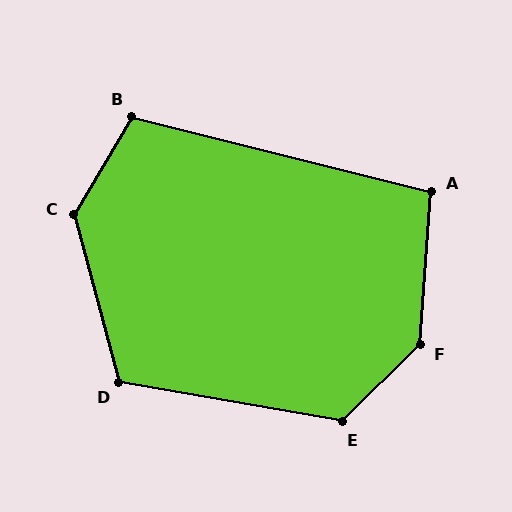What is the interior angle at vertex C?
Approximately 134 degrees (obtuse).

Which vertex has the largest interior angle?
F, at approximately 139 degrees.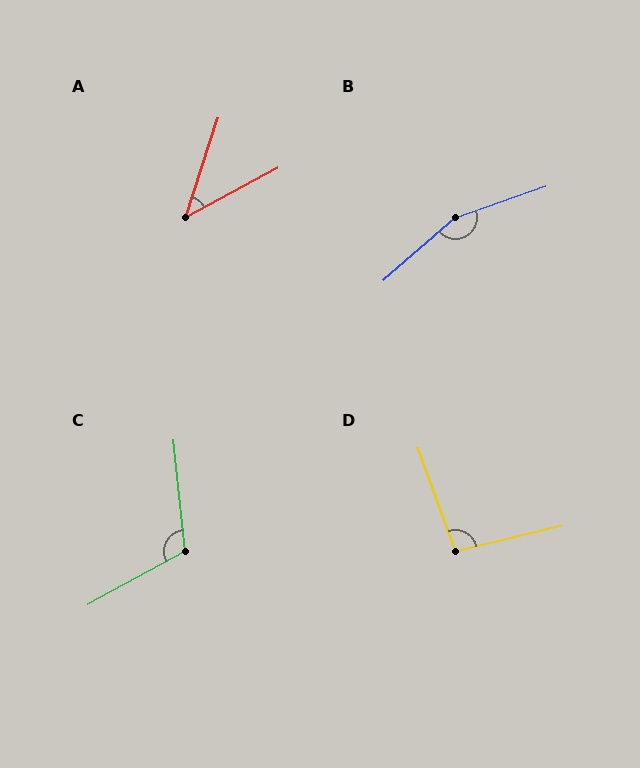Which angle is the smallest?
A, at approximately 43 degrees.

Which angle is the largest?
B, at approximately 158 degrees.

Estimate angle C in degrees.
Approximately 113 degrees.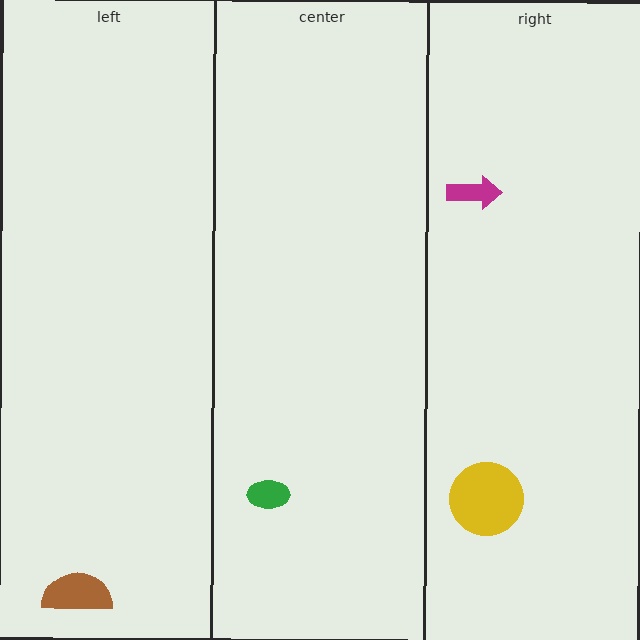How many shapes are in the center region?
1.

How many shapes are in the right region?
2.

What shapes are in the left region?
The brown semicircle.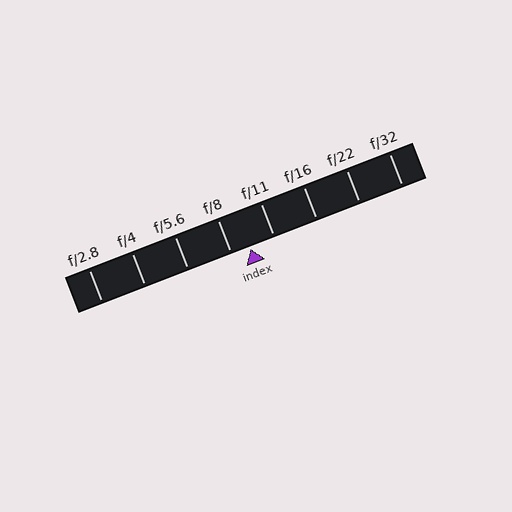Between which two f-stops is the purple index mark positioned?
The index mark is between f/8 and f/11.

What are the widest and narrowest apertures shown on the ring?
The widest aperture shown is f/2.8 and the narrowest is f/32.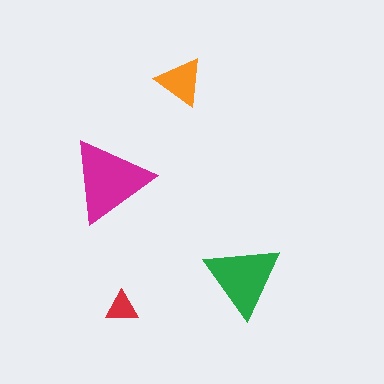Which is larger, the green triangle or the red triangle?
The green one.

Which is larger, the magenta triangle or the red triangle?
The magenta one.